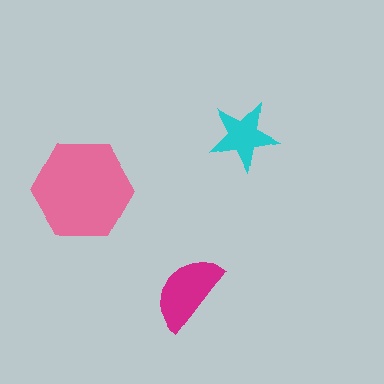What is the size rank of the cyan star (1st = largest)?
3rd.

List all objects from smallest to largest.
The cyan star, the magenta semicircle, the pink hexagon.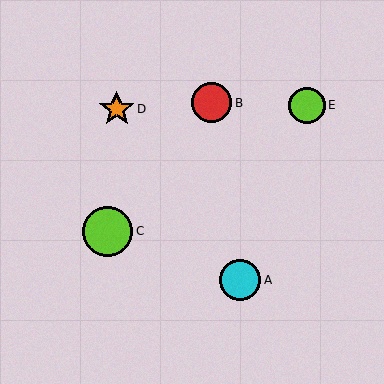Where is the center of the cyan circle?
The center of the cyan circle is at (240, 280).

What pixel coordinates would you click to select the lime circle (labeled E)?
Click at (307, 105) to select the lime circle E.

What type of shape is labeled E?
Shape E is a lime circle.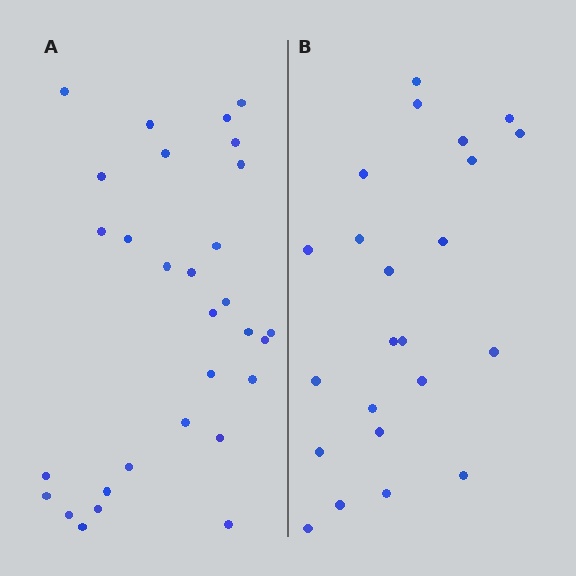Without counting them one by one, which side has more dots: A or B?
Region A (the left region) has more dots.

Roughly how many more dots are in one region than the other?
Region A has roughly 8 or so more dots than region B.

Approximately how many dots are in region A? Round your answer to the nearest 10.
About 30 dots.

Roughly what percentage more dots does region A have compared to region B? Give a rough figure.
About 30% more.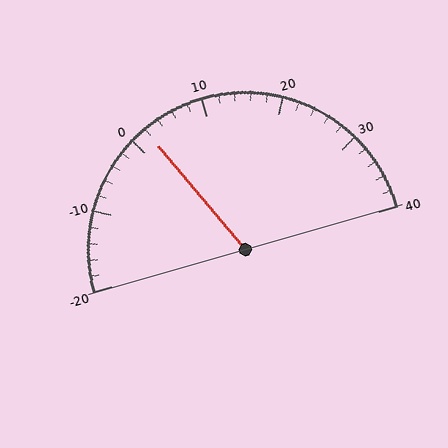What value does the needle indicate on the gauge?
The needle indicates approximately 2.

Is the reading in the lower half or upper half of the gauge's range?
The reading is in the lower half of the range (-20 to 40).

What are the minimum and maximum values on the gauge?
The gauge ranges from -20 to 40.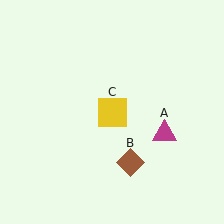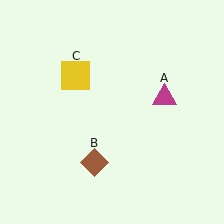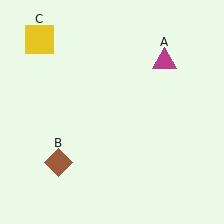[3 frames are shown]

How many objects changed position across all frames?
3 objects changed position: magenta triangle (object A), brown diamond (object B), yellow square (object C).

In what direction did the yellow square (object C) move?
The yellow square (object C) moved up and to the left.